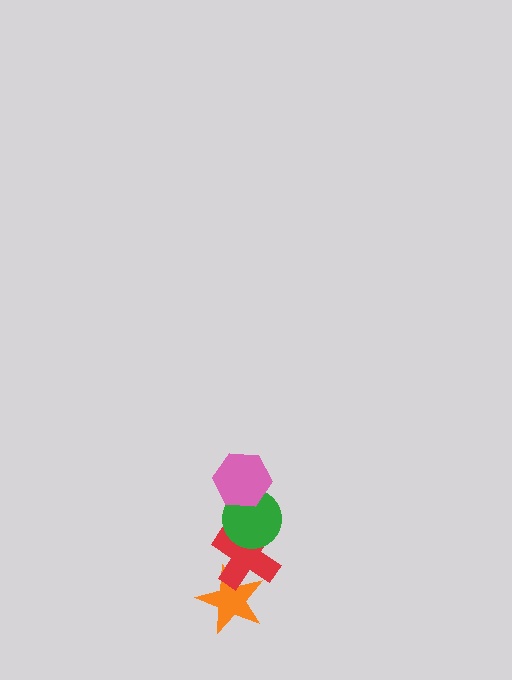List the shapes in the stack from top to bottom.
From top to bottom: the pink hexagon, the green circle, the red cross, the orange star.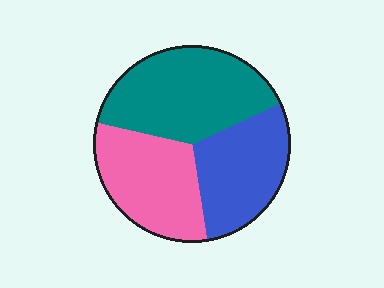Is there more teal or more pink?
Teal.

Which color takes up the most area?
Teal, at roughly 40%.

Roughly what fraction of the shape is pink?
Pink covers around 30% of the shape.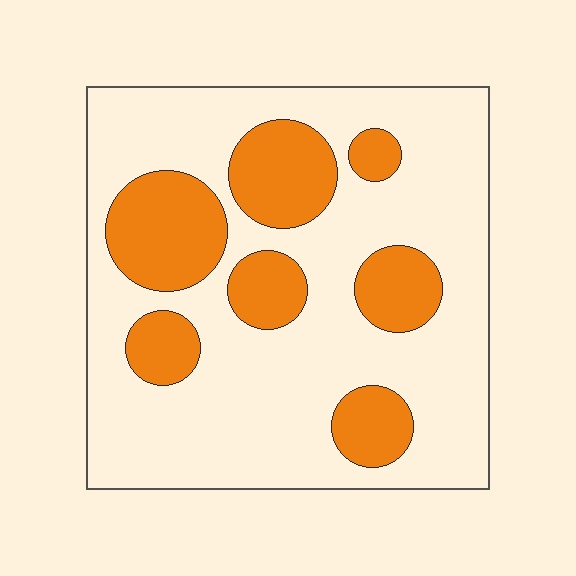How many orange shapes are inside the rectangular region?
7.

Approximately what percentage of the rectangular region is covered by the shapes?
Approximately 25%.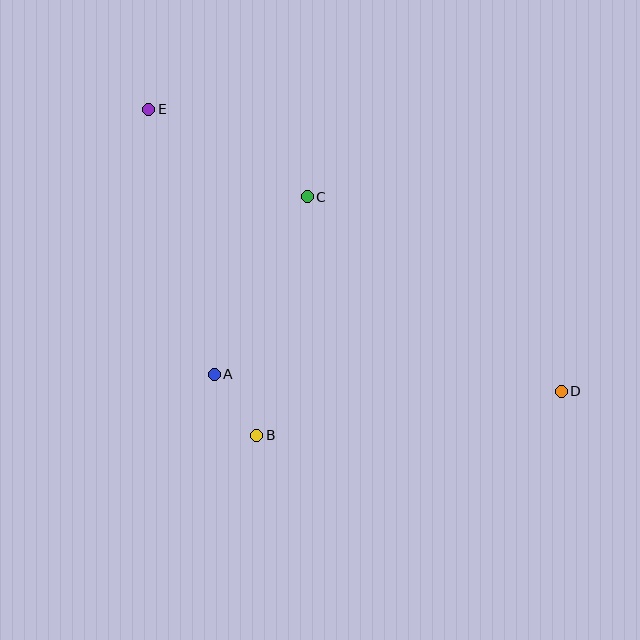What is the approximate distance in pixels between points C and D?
The distance between C and D is approximately 320 pixels.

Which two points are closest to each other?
Points A and B are closest to each other.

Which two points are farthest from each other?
Points D and E are farthest from each other.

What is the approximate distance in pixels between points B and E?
The distance between B and E is approximately 343 pixels.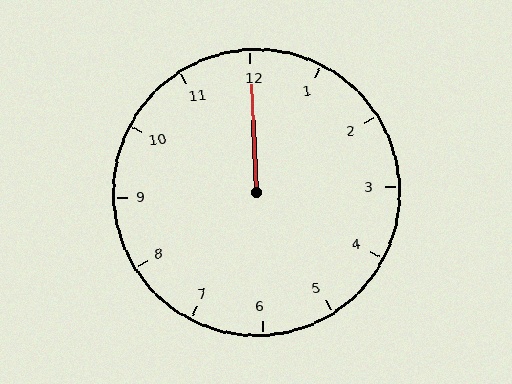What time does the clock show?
12:00.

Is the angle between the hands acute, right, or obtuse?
It is acute.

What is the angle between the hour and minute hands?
Approximately 0 degrees.